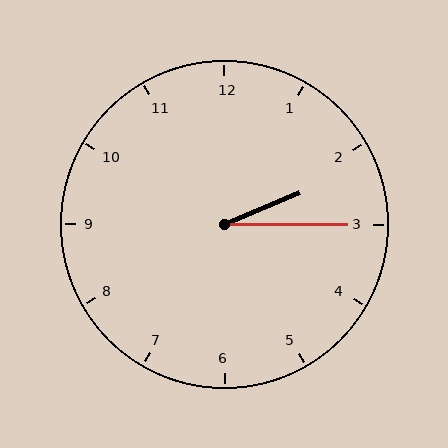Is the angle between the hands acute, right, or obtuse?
It is acute.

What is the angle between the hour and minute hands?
Approximately 22 degrees.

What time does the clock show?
2:15.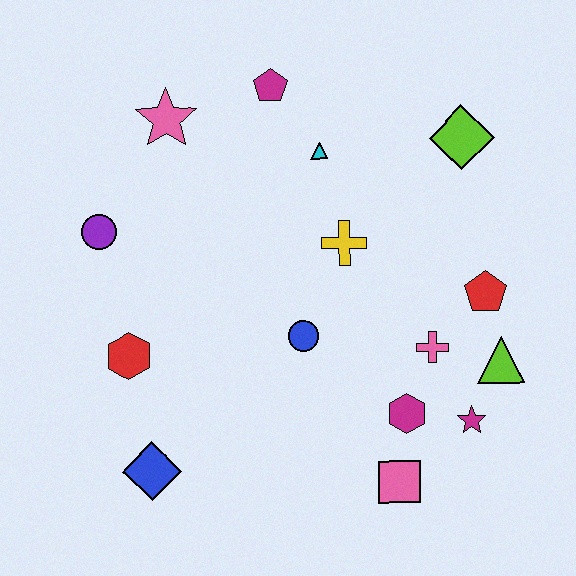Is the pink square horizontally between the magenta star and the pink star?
Yes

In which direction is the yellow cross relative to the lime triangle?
The yellow cross is to the left of the lime triangle.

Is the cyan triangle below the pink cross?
No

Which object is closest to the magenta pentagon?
The cyan triangle is closest to the magenta pentagon.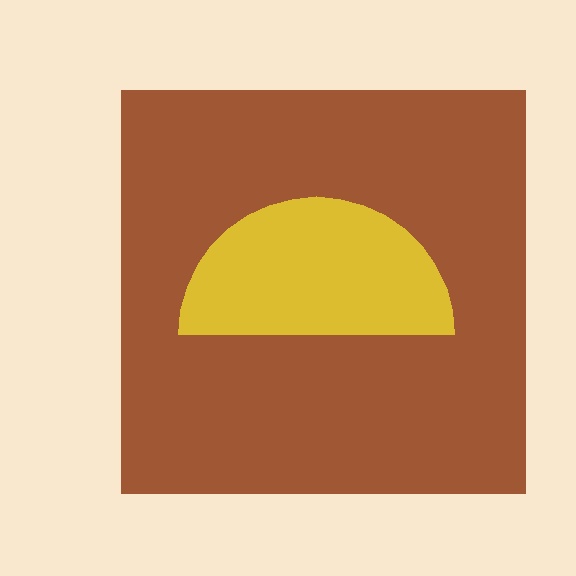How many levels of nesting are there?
2.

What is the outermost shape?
The brown square.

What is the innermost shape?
The yellow semicircle.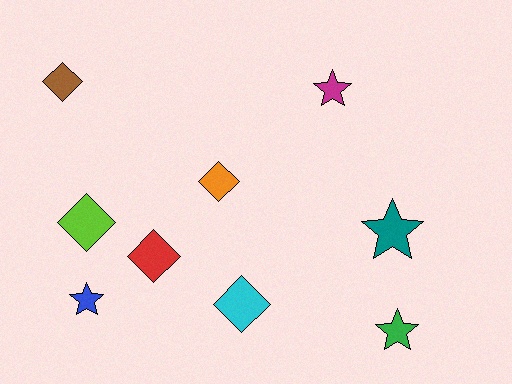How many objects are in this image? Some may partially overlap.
There are 9 objects.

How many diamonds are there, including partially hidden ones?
There are 5 diamonds.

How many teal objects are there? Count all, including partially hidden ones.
There is 1 teal object.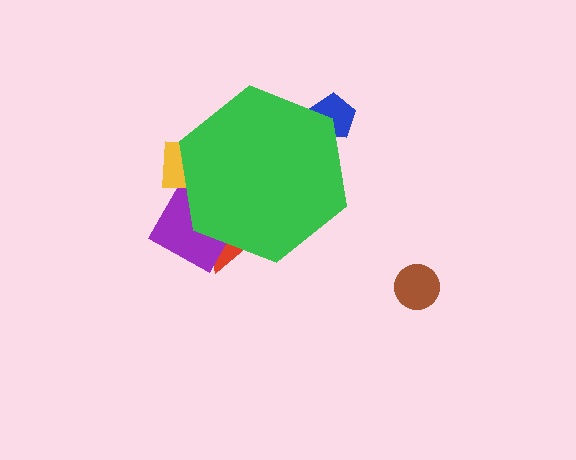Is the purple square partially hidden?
Yes, the purple square is partially hidden behind the green hexagon.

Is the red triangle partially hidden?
Yes, the red triangle is partially hidden behind the green hexagon.